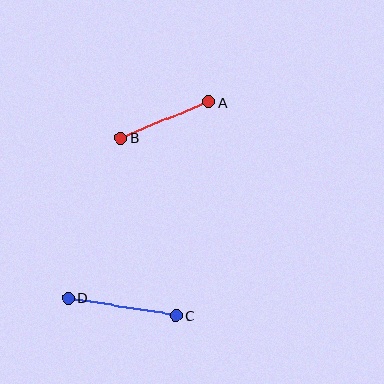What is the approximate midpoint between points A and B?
The midpoint is at approximately (165, 120) pixels.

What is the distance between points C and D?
The distance is approximately 109 pixels.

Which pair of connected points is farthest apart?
Points C and D are farthest apart.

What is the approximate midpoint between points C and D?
The midpoint is at approximately (122, 307) pixels.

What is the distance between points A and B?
The distance is approximately 95 pixels.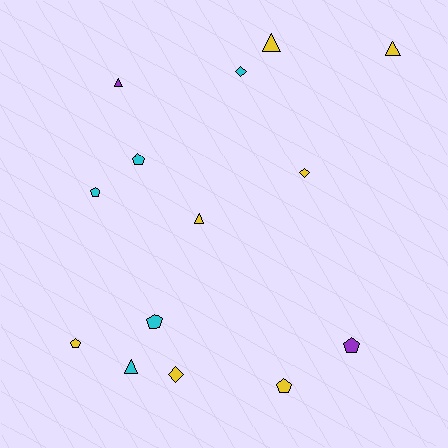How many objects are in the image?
There are 14 objects.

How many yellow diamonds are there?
There are 2 yellow diamonds.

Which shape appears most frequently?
Pentagon, with 6 objects.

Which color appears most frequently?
Yellow, with 7 objects.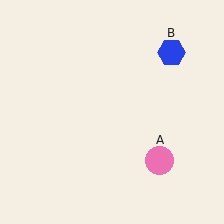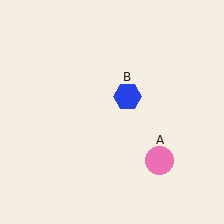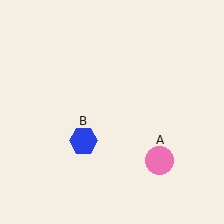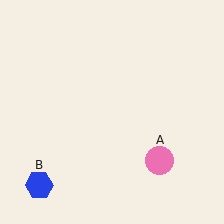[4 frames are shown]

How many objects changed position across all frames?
1 object changed position: blue hexagon (object B).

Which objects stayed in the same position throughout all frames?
Pink circle (object A) remained stationary.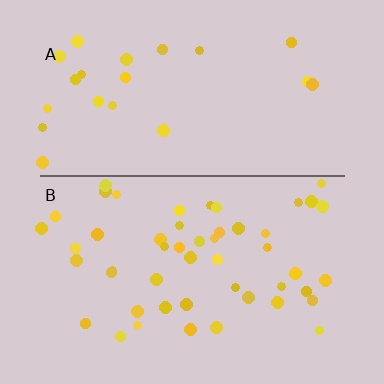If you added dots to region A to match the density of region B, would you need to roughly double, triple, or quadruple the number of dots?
Approximately double.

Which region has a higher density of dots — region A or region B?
B (the bottom).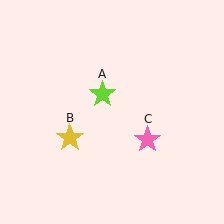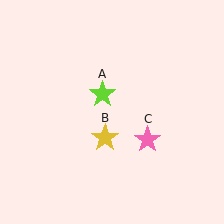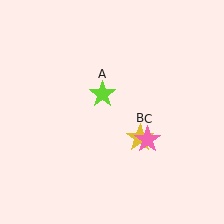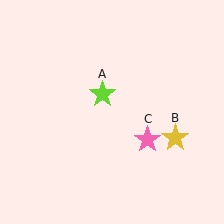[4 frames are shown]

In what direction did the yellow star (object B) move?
The yellow star (object B) moved right.